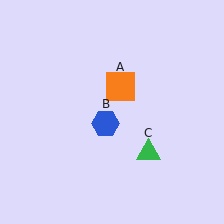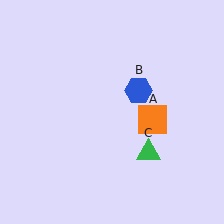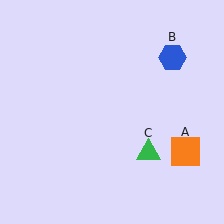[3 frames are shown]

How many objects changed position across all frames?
2 objects changed position: orange square (object A), blue hexagon (object B).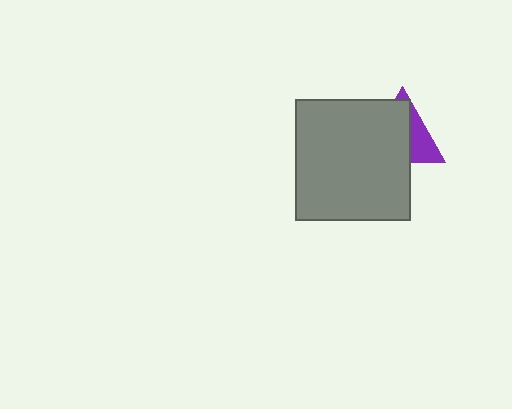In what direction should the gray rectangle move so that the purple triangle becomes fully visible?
The gray rectangle should move toward the lower-left. That is the shortest direction to clear the overlap and leave the purple triangle fully visible.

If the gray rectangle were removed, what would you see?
You would see the complete purple triangle.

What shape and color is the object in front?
The object in front is a gray rectangle.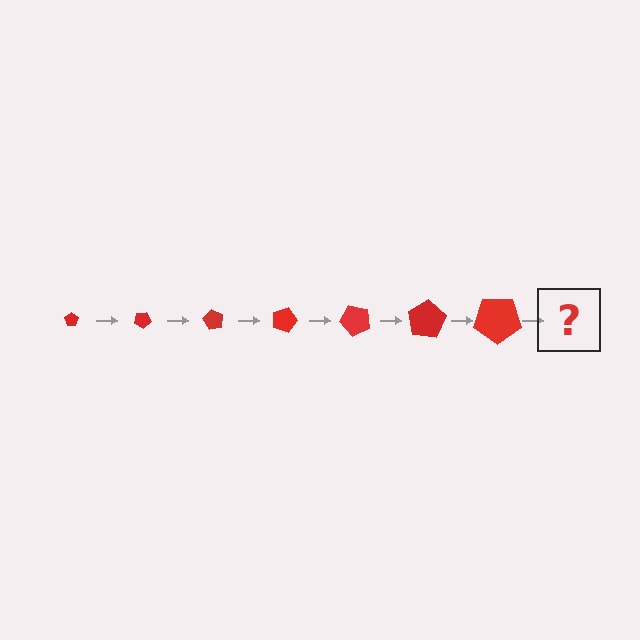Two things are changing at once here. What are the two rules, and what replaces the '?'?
The two rules are that the pentagon grows larger each step and it rotates 30 degrees each step. The '?' should be a pentagon, larger than the previous one and rotated 210 degrees from the start.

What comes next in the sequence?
The next element should be a pentagon, larger than the previous one and rotated 210 degrees from the start.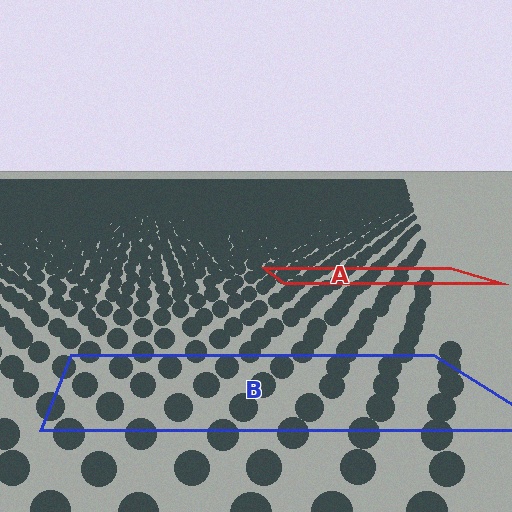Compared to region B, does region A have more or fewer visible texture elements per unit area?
Region A has more texture elements per unit area — they are packed more densely because it is farther away.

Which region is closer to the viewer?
Region B is closer. The texture elements there are larger and more spread out.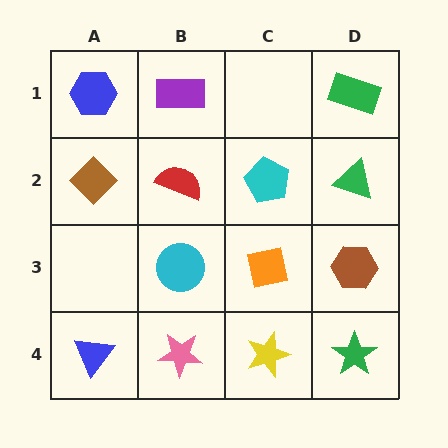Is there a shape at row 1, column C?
No, that cell is empty.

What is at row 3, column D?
A brown hexagon.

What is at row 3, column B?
A cyan circle.